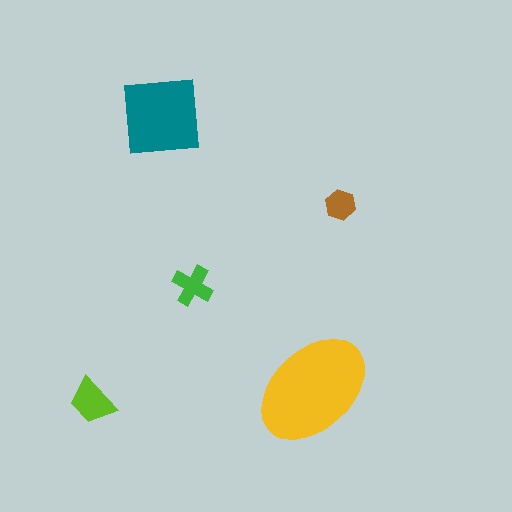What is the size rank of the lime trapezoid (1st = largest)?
3rd.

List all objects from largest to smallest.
The yellow ellipse, the teal square, the lime trapezoid, the green cross, the brown hexagon.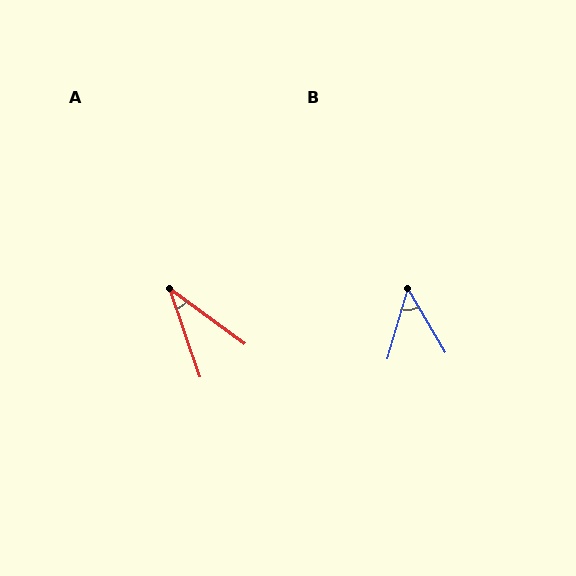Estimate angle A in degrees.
Approximately 35 degrees.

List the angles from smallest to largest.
A (35°), B (47°).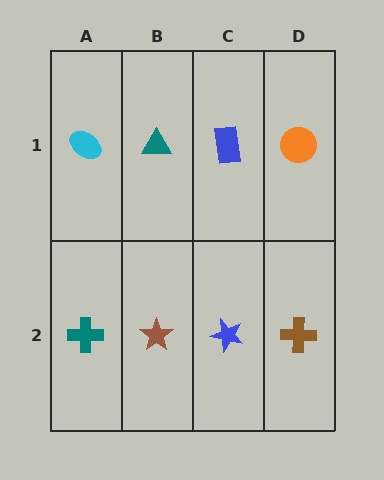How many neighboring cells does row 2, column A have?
2.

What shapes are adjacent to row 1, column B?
A brown star (row 2, column B), a cyan ellipse (row 1, column A), a blue rectangle (row 1, column C).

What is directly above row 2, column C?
A blue rectangle.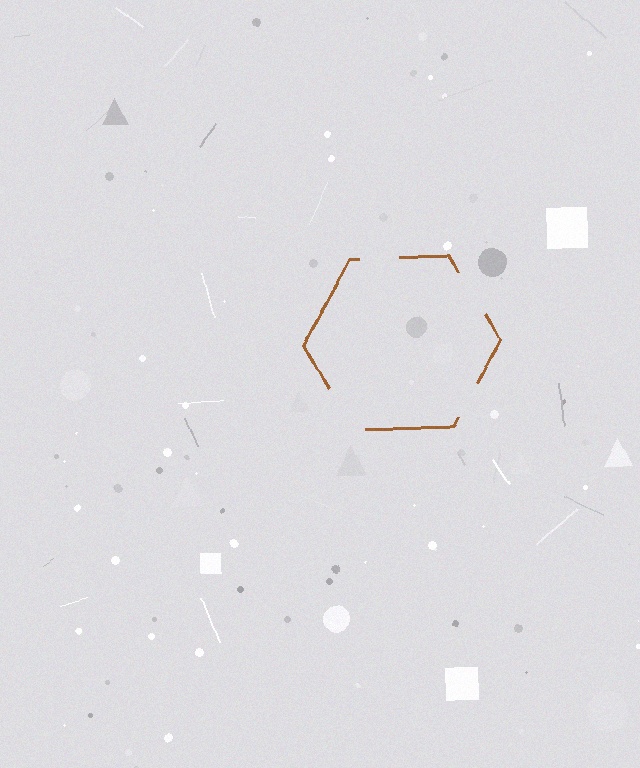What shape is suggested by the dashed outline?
The dashed outline suggests a hexagon.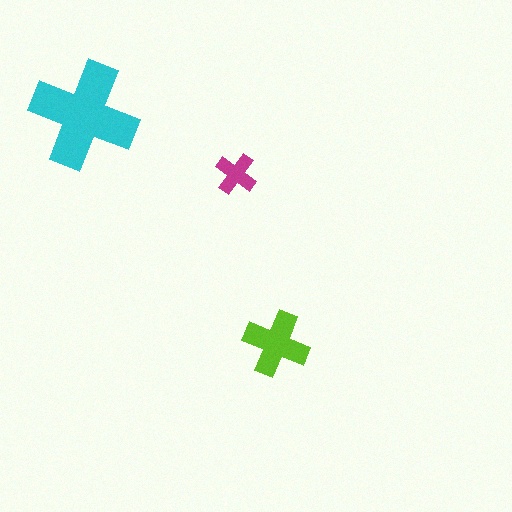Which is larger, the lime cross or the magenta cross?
The lime one.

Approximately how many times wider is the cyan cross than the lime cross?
About 1.5 times wider.